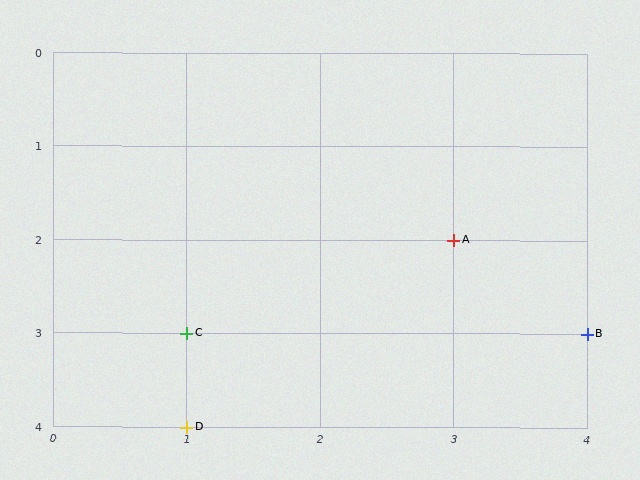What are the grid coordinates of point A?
Point A is at grid coordinates (3, 2).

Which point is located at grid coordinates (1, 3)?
Point C is at (1, 3).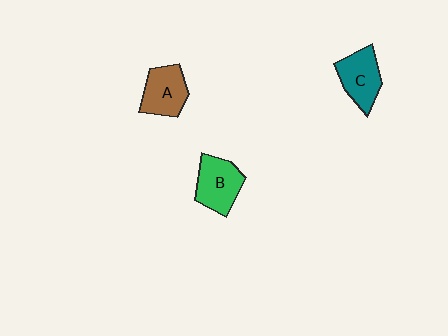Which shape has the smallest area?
Shape A (brown).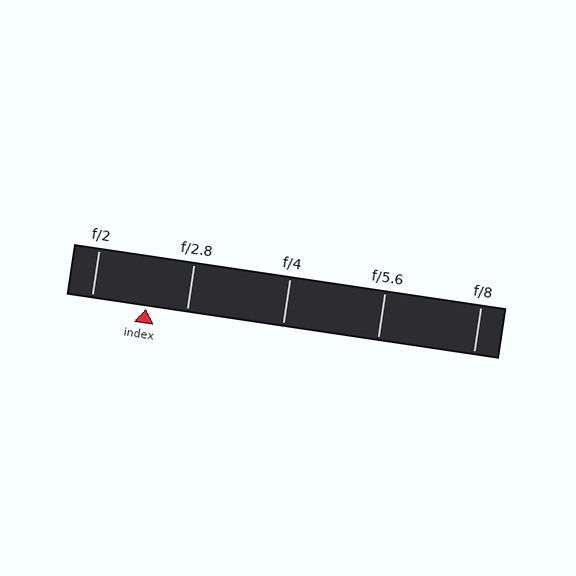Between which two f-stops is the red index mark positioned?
The index mark is between f/2 and f/2.8.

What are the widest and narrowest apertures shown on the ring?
The widest aperture shown is f/2 and the narrowest is f/8.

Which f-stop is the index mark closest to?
The index mark is closest to f/2.8.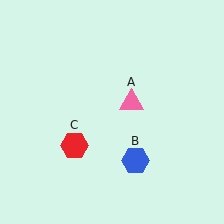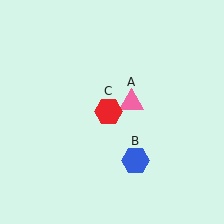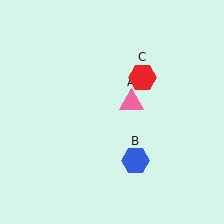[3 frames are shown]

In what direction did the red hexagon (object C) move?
The red hexagon (object C) moved up and to the right.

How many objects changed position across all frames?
1 object changed position: red hexagon (object C).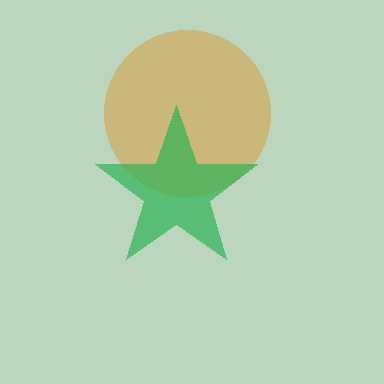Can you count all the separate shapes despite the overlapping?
Yes, there are 2 separate shapes.